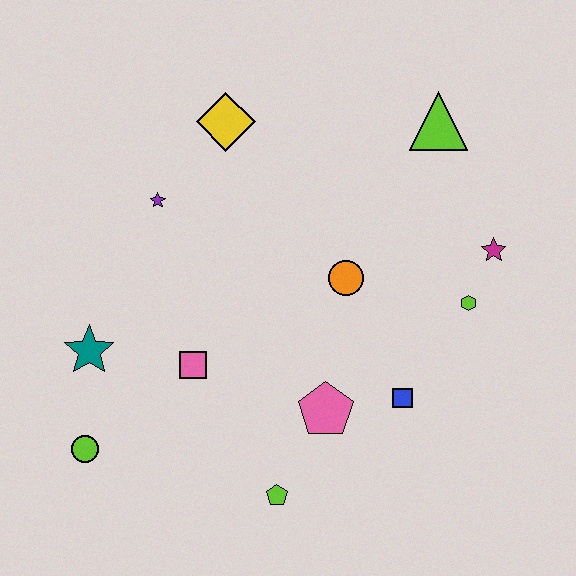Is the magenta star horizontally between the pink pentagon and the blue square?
No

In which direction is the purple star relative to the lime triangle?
The purple star is to the left of the lime triangle.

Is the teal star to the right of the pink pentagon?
No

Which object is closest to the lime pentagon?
The pink pentagon is closest to the lime pentagon.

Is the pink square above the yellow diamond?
No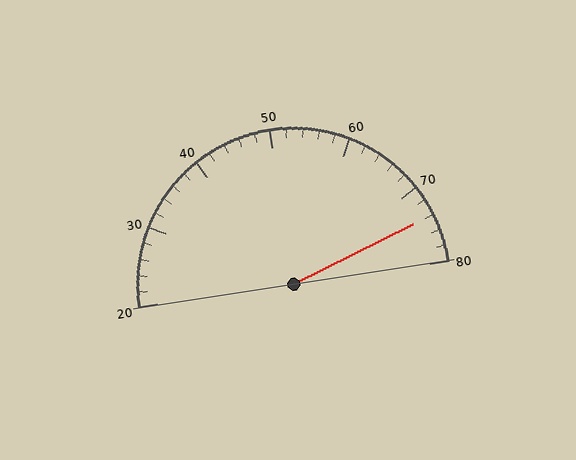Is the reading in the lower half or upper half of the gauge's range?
The reading is in the upper half of the range (20 to 80).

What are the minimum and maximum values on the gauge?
The gauge ranges from 20 to 80.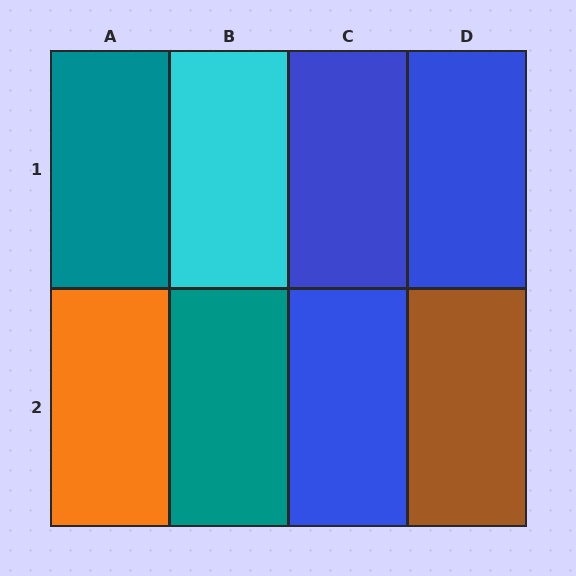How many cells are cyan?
1 cell is cyan.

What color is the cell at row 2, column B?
Teal.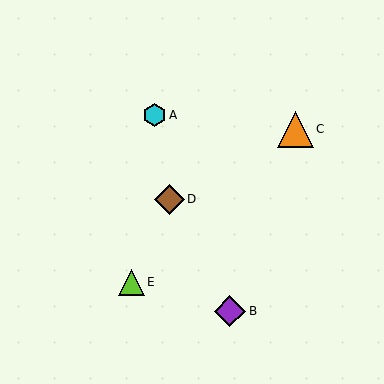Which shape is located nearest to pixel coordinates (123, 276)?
The lime triangle (labeled E) at (131, 282) is nearest to that location.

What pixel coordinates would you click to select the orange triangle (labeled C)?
Click at (295, 129) to select the orange triangle C.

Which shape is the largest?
The orange triangle (labeled C) is the largest.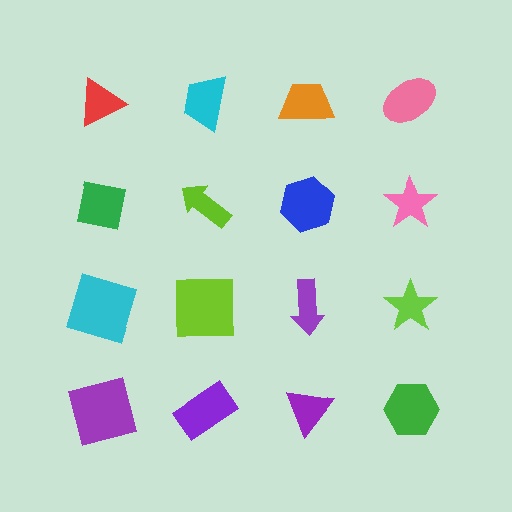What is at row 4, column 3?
A purple triangle.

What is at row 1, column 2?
A cyan trapezoid.